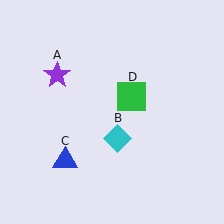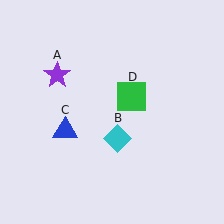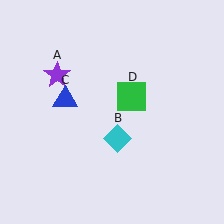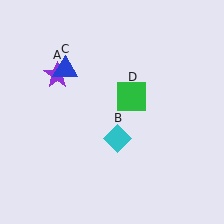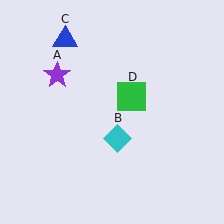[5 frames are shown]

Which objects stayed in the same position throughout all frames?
Purple star (object A) and cyan diamond (object B) and green square (object D) remained stationary.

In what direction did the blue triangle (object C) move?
The blue triangle (object C) moved up.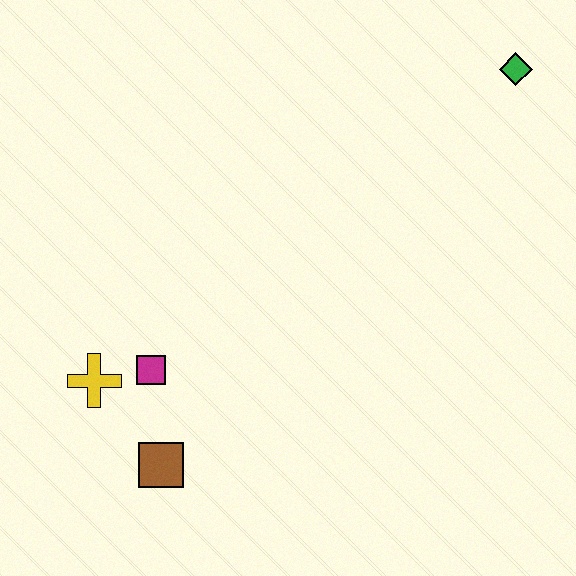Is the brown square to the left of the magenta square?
No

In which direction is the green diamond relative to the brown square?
The green diamond is above the brown square.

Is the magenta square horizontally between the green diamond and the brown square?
No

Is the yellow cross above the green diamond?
No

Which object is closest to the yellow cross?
The magenta square is closest to the yellow cross.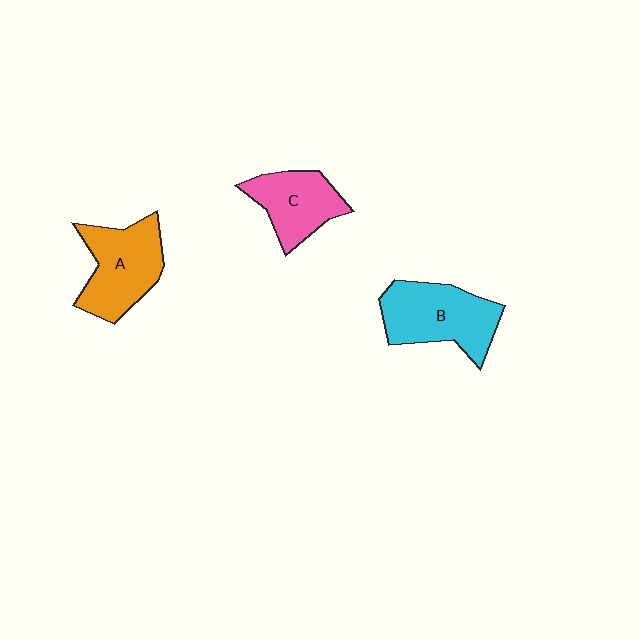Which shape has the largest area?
Shape B (cyan).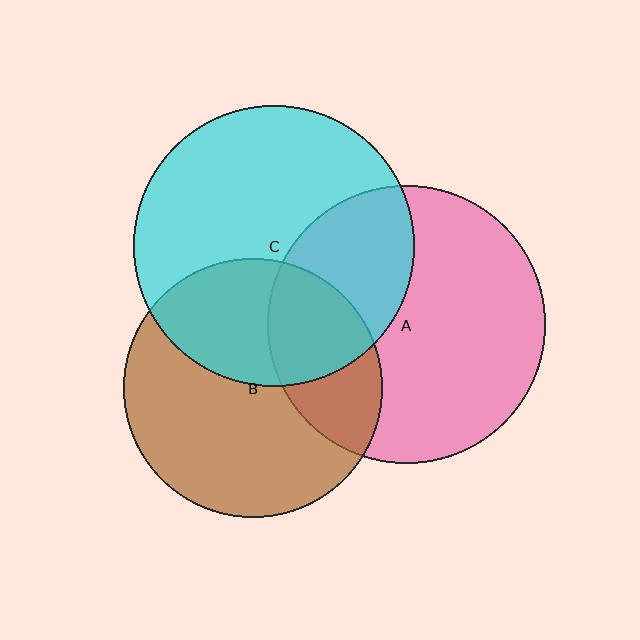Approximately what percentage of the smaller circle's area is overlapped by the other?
Approximately 30%.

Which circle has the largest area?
Circle C (cyan).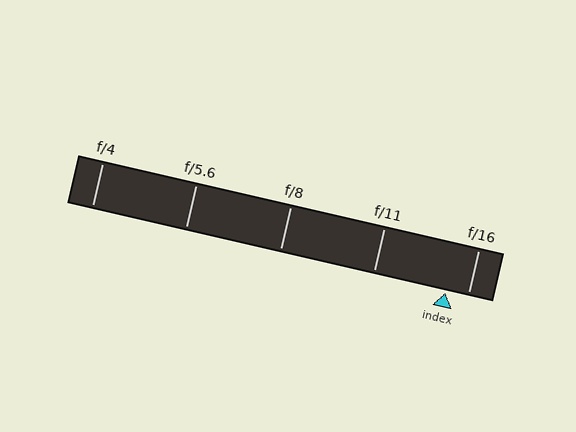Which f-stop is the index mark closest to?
The index mark is closest to f/16.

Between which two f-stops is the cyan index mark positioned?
The index mark is between f/11 and f/16.